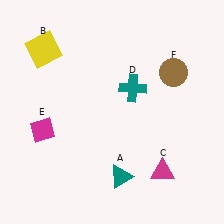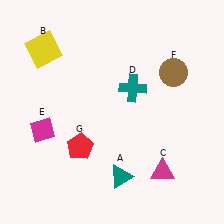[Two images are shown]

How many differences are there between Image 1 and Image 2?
There is 1 difference between the two images.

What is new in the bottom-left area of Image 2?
A red pentagon (G) was added in the bottom-left area of Image 2.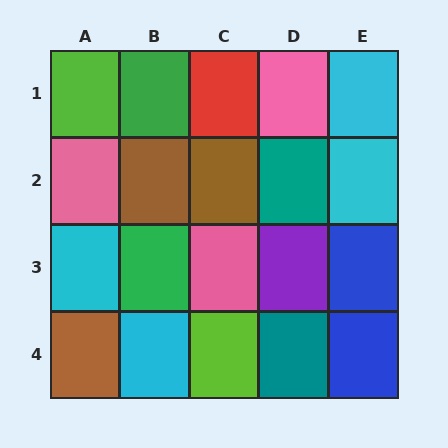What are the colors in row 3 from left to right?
Cyan, green, pink, purple, blue.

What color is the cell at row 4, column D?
Teal.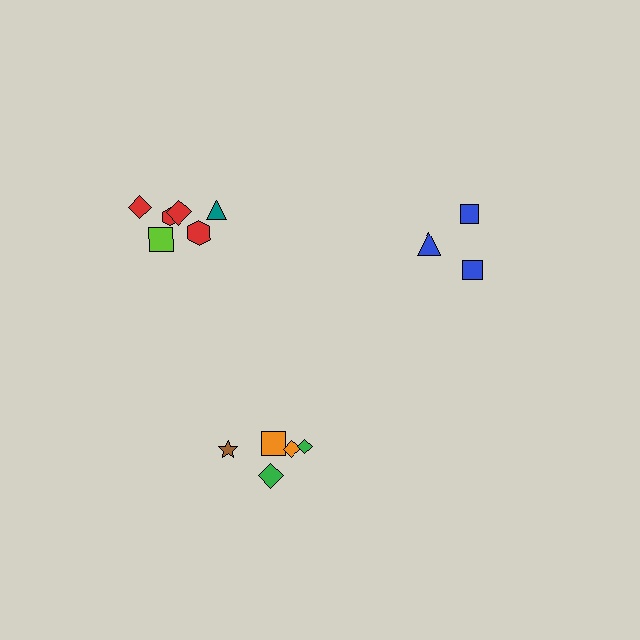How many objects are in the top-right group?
There are 3 objects.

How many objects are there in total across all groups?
There are 14 objects.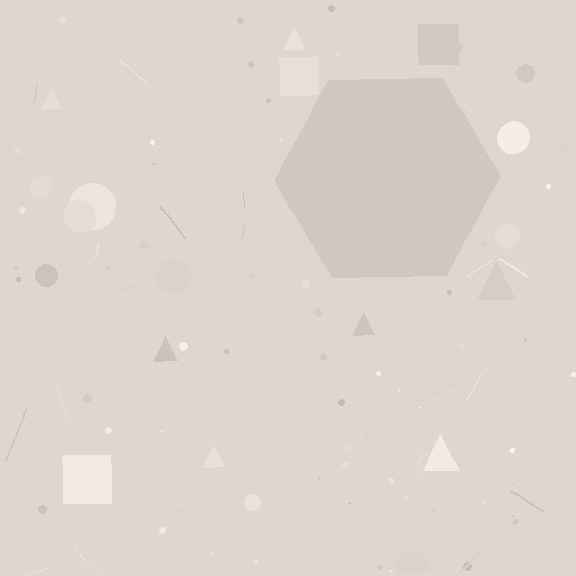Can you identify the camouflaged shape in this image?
The camouflaged shape is a hexagon.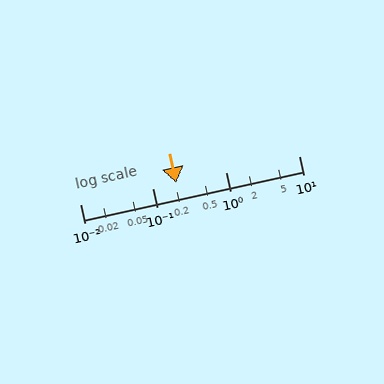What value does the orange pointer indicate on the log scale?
The pointer indicates approximately 0.21.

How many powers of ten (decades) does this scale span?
The scale spans 3 decades, from 0.01 to 10.